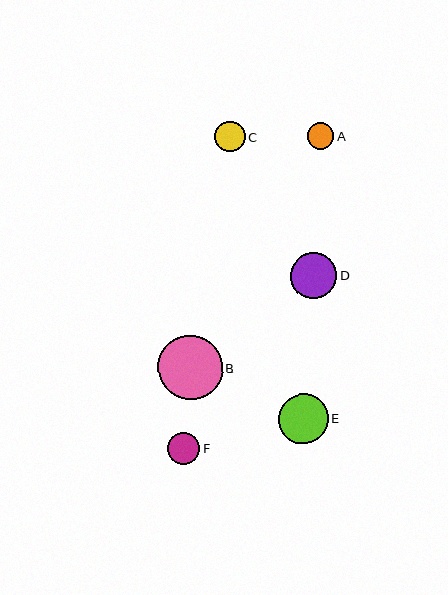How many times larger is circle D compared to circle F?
Circle D is approximately 1.4 times the size of circle F.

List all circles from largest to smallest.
From largest to smallest: B, E, D, F, C, A.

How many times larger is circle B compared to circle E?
Circle B is approximately 1.3 times the size of circle E.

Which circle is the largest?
Circle B is the largest with a size of approximately 64 pixels.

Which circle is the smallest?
Circle A is the smallest with a size of approximately 27 pixels.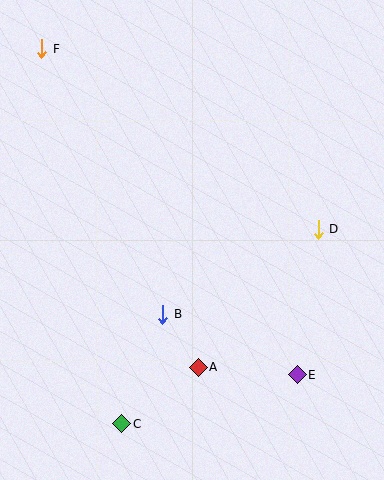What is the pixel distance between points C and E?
The distance between C and E is 182 pixels.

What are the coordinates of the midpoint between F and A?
The midpoint between F and A is at (120, 208).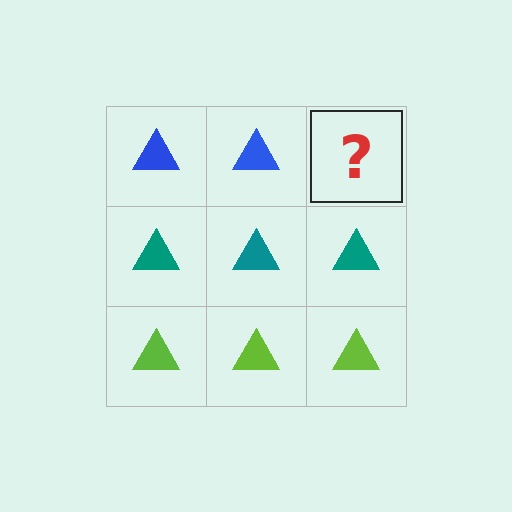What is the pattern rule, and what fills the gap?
The rule is that each row has a consistent color. The gap should be filled with a blue triangle.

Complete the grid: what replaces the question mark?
The question mark should be replaced with a blue triangle.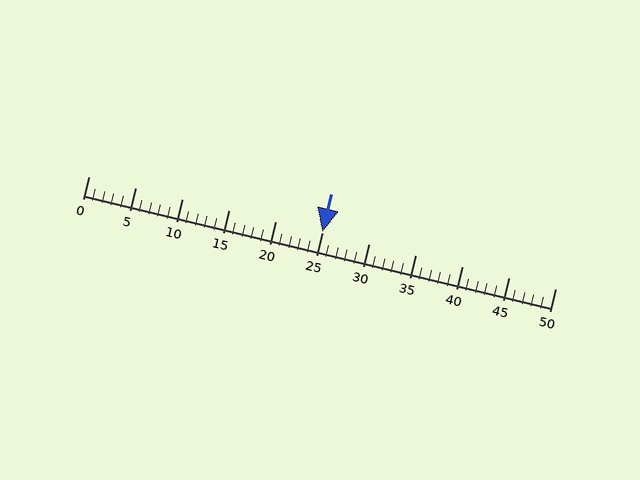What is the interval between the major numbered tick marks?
The major tick marks are spaced 5 units apart.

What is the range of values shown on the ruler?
The ruler shows values from 0 to 50.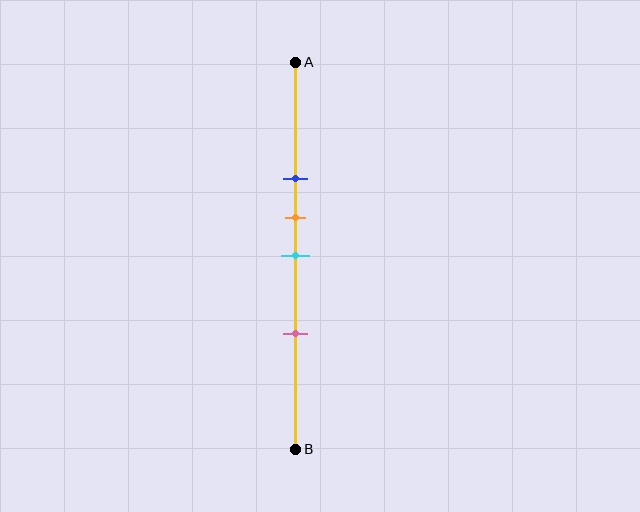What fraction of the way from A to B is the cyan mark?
The cyan mark is approximately 50% (0.5) of the way from A to B.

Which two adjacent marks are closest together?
The orange and cyan marks are the closest adjacent pair.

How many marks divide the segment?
There are 4 marks dividing the segment.